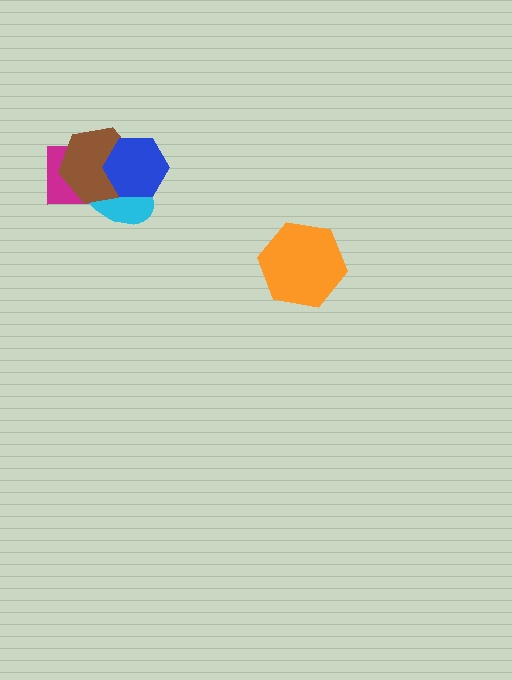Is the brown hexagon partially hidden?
Yes, it is partially covered by another shape.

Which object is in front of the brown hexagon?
The blue hexagon is in front of the brown hexagon.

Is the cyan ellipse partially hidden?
Yes, it is partially covered by another shape.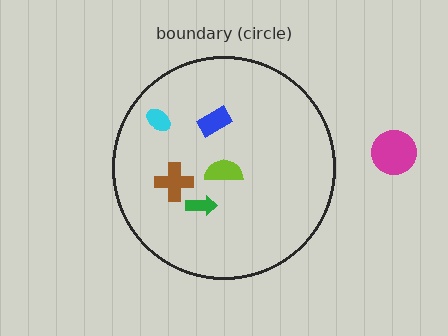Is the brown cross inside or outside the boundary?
Inside.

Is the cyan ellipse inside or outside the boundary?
Inside.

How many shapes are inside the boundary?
5 inside, 1 outside.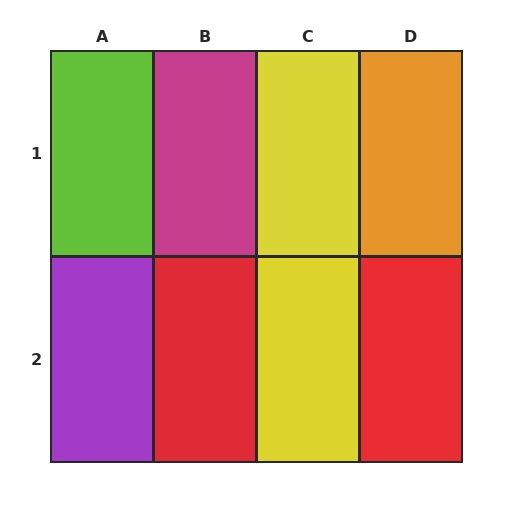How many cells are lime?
1 cell is lime.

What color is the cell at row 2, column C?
Yellow.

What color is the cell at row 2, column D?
Red.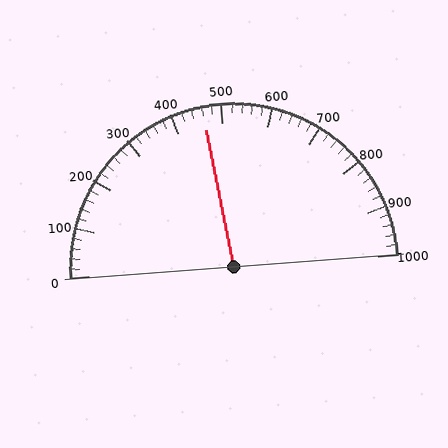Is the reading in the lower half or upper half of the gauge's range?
The reading is in the lower half of the range (0 to 1000).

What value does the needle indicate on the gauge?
The needle indicates approximately 460.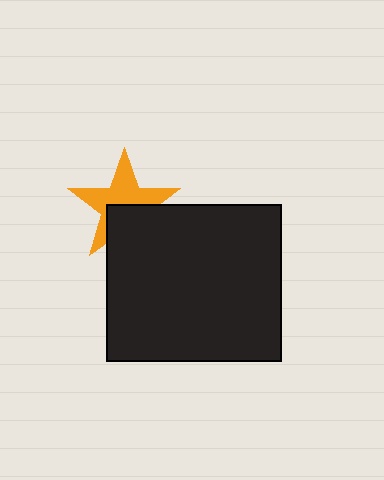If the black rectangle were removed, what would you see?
You would see the complete orange star.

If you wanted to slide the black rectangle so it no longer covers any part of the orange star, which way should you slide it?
Slide it down — that is the most direct way to separate the two shapes.